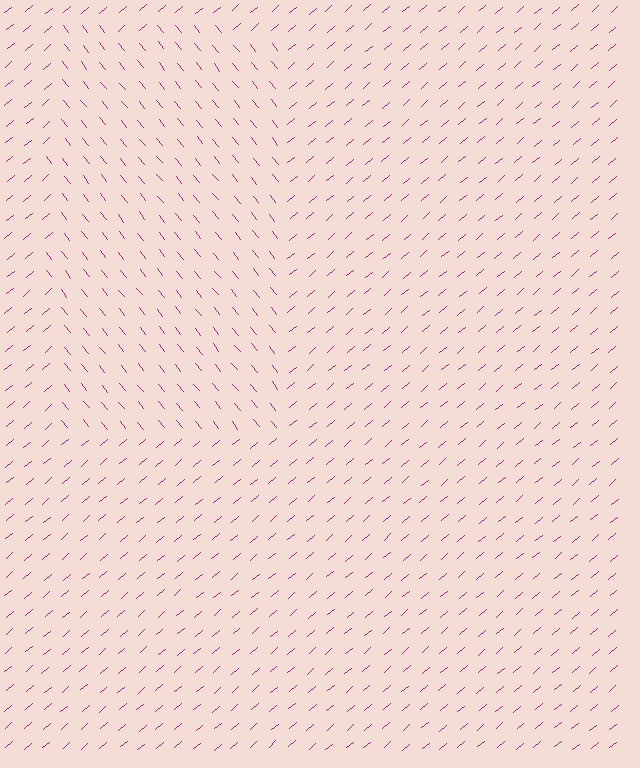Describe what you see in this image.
The image is filled with small magenta line segments. A rectangle region in the image has lines oriented differently from the surrounding lines, creating a visible texture boundary.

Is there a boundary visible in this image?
Yes, there is a texture boundary formed by a change in line orientation.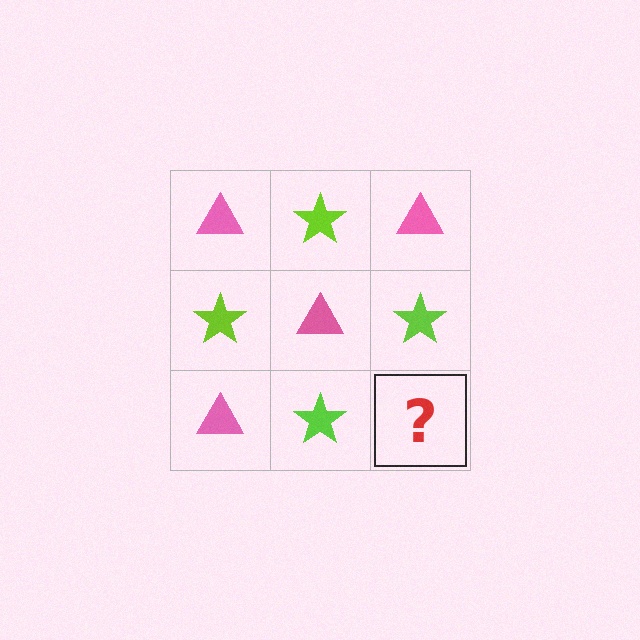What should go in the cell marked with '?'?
The missing cell should contain a pink triangle.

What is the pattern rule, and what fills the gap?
The rule is that it alternates pink triangle and lime star in a checkerboard pattern. The gap should be filled with a pink triangle.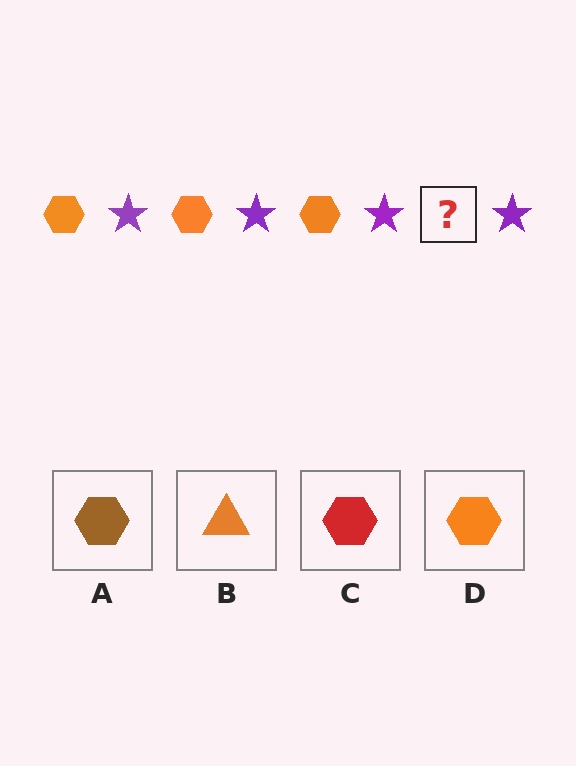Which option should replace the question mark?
Option D.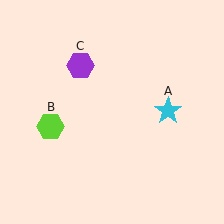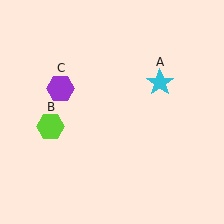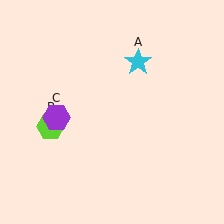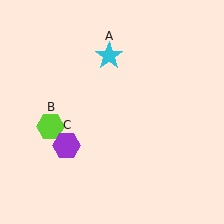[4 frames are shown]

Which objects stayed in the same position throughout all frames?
Lime hexagon (object B) remained stationary.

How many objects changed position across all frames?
2 objects changed position: cyan star (object A), purple hexagon (object C).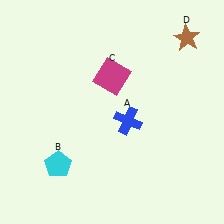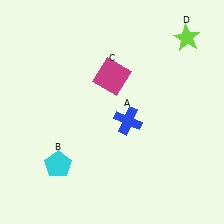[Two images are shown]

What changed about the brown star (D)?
In Image 1, D is brown. In Image 2, it changed to lime.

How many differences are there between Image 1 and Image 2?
There is 1 difference between the two images.